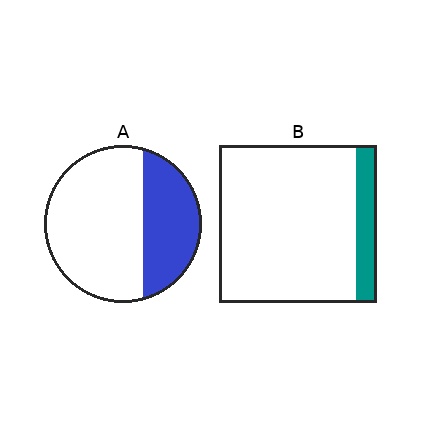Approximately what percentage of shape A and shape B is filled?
A is approximately 35% and B is approximately 15%.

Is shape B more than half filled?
No.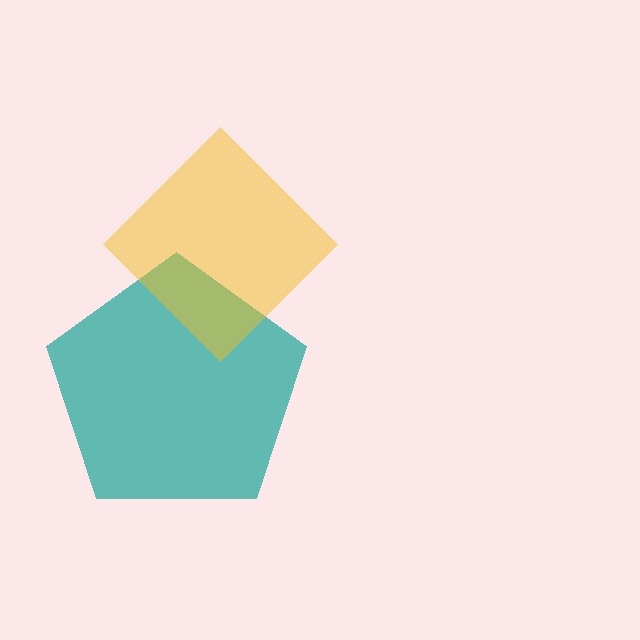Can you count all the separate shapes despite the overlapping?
Yes, there are 2 separate shapes.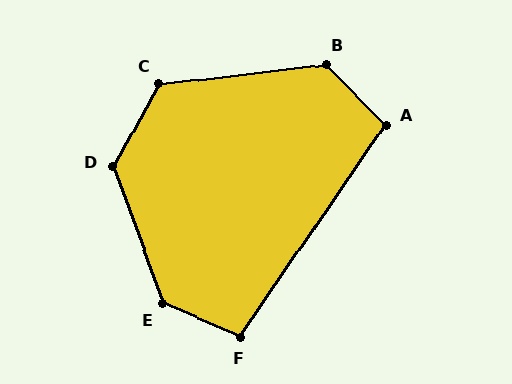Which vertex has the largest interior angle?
E, at approximately 133 degrees.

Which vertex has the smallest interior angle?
A, at approximately 101 degrees.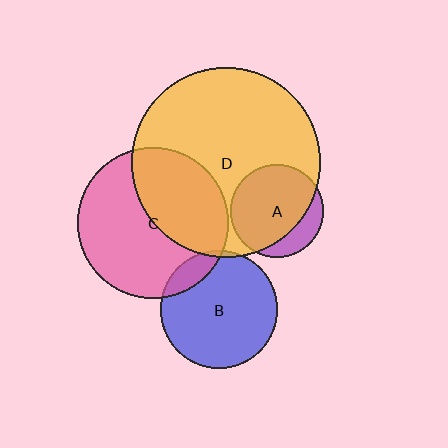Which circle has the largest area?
Circle D (yellow).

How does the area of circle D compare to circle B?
Approximately 2.6 times.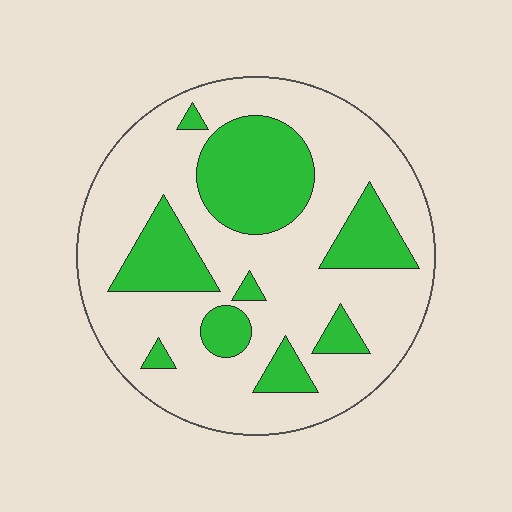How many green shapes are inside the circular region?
9.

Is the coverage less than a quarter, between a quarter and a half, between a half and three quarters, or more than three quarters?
Between a quarter and a half.